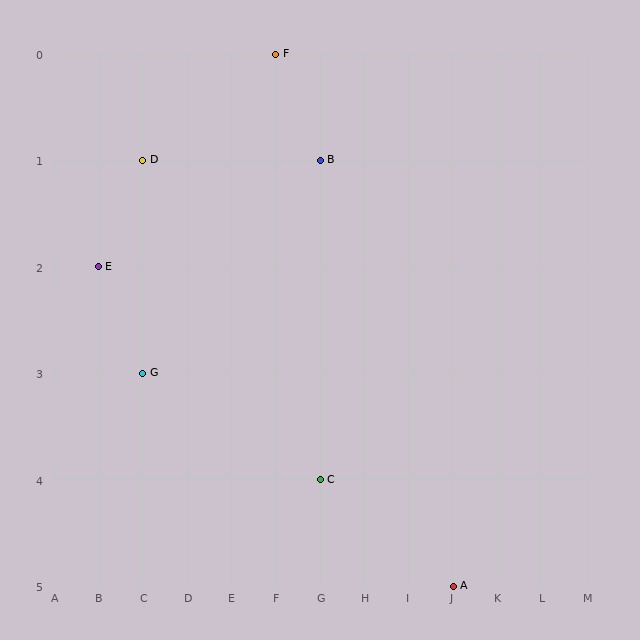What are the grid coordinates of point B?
Point B is at grid coordinates (G, 1).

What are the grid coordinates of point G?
Point G is at grid coordinates (C, 3).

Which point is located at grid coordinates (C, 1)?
Point D is at (C, 1).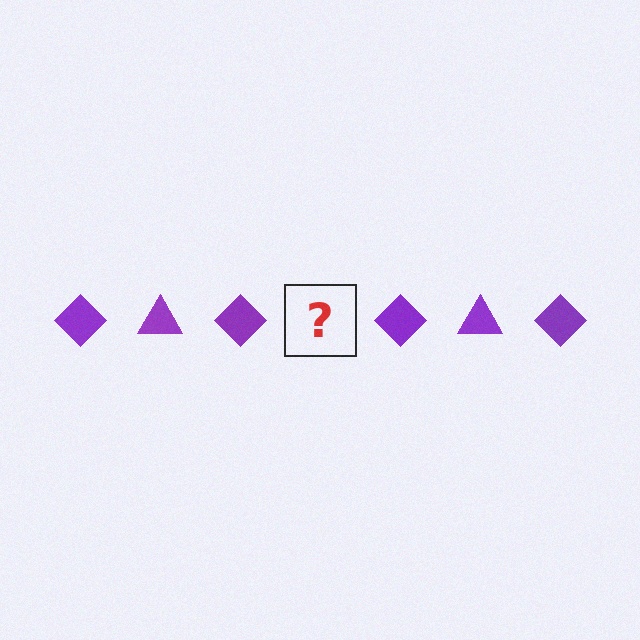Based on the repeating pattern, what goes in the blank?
The blank should be a purple triangle.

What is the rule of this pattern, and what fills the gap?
The rule is that the pattern cycles through diamond, triangle shapes in purple. The gap should be filled with a purple triangle.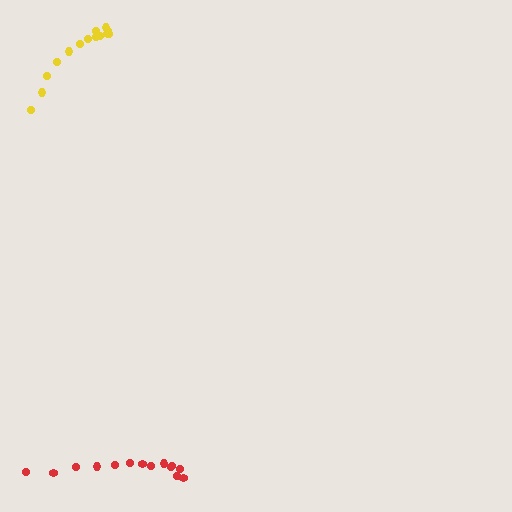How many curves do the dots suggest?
There are 2 distinct paths.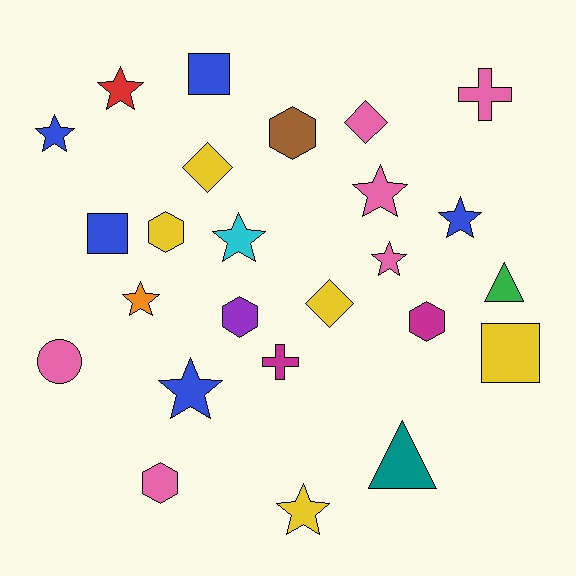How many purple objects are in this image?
There is 1 purple object.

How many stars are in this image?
There are 9 stars.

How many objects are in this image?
There are 25 objects.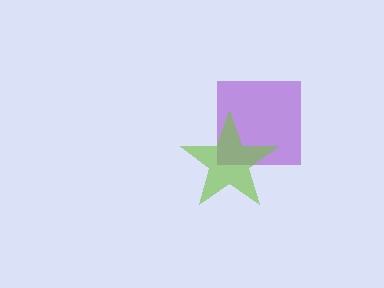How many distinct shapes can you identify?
There are 2 distinct shapes: a purple square, a lime star.